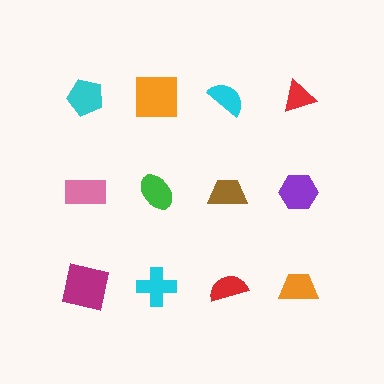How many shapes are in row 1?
4 shapes.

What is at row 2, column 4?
A purple hexagon.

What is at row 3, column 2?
A cyan cross.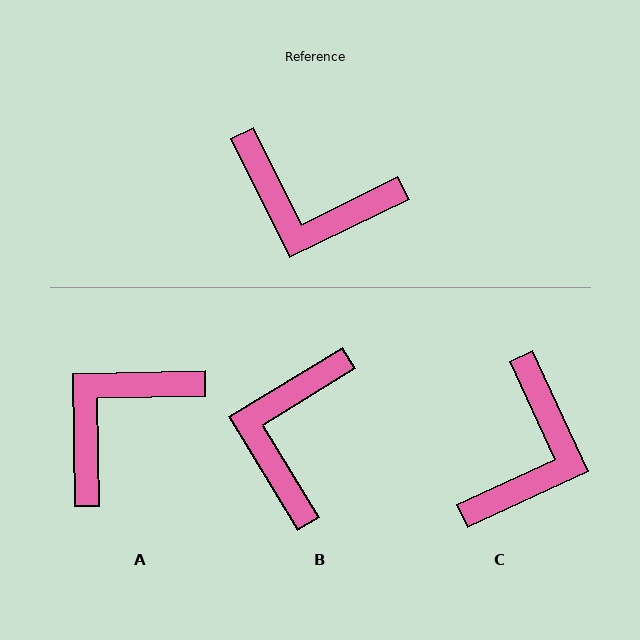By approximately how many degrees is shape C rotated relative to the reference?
Approximately 88 degrees counter-clockwise.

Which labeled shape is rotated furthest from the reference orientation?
A, about 115 degrees away.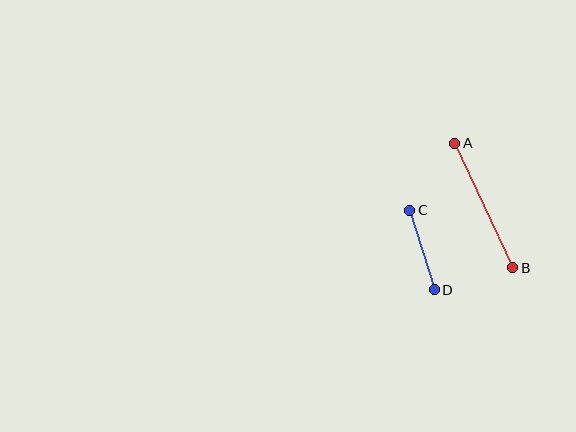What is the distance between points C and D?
The distance is approximately 83 pixels.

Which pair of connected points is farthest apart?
Points A and B are farthest apart.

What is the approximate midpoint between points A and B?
The midpoint is at approximately (484, 205) pixels.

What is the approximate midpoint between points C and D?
The midpoint is at approximately (422, 250) pixels.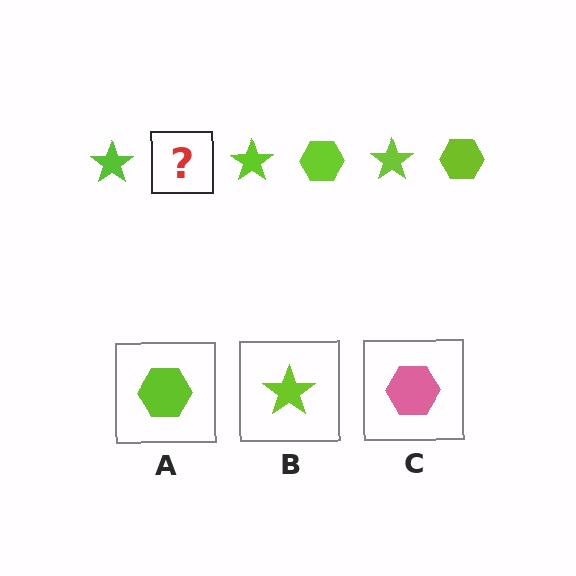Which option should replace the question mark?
Option A.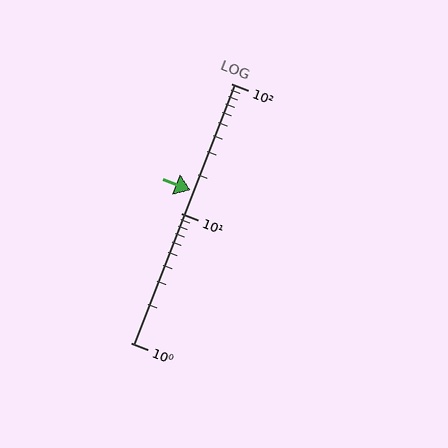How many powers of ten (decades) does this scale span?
The scale spans 2 decades, from 1 to 100.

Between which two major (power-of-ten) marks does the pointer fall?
The pointer is between 10 and 100.